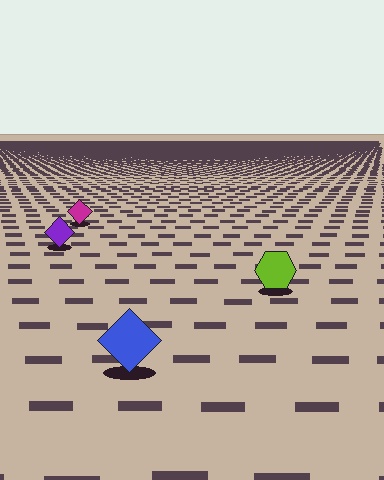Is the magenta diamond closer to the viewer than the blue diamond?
No. The blue diamond is closer — you can tell from the texture gradient: the ground texture is coarser near it.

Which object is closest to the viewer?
The blue diamond is closest. The texture marks near it are larger and more spread out.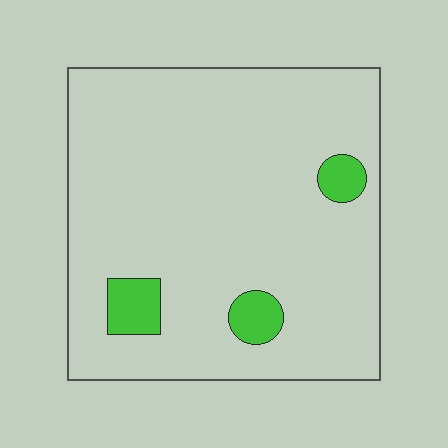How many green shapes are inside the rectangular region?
3.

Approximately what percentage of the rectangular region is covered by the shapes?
Approximately 10%.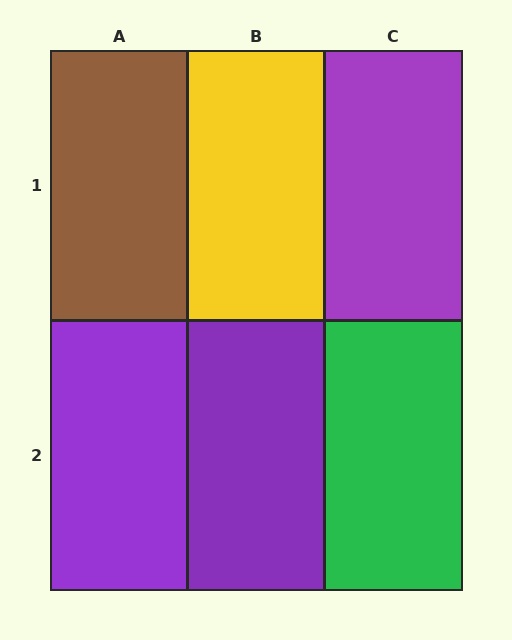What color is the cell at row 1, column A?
Brown.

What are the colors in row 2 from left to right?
Purple, purple, green.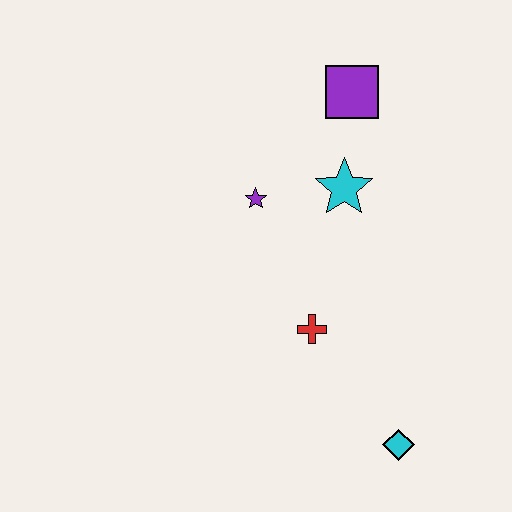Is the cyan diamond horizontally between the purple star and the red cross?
No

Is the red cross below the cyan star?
Yes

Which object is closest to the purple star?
The cyan star is closest to the purple star.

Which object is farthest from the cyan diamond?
The purple square is farthest from the cyan diamond.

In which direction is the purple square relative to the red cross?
The purple square is above the red cross.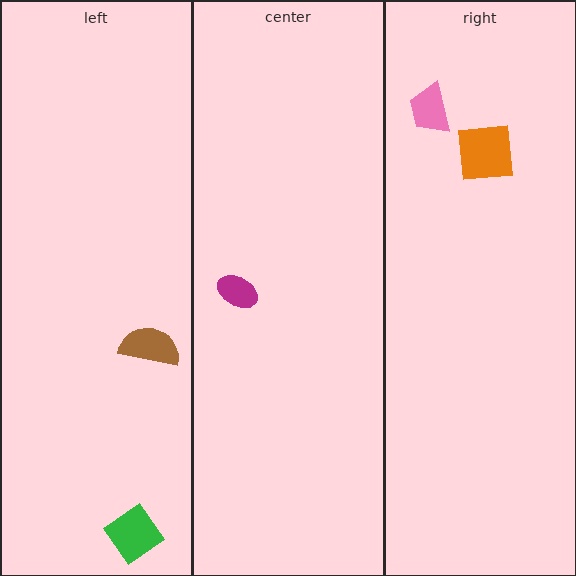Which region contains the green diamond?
The left region.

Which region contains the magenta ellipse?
The center region.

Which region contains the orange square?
The right region.